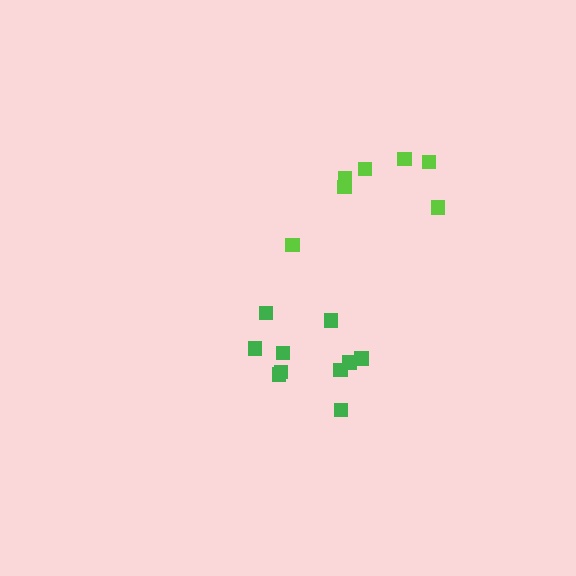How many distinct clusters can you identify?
There are 2 distinct clusters.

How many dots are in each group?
Group 1: 10 dots, Group 2: 7 dots (17 total).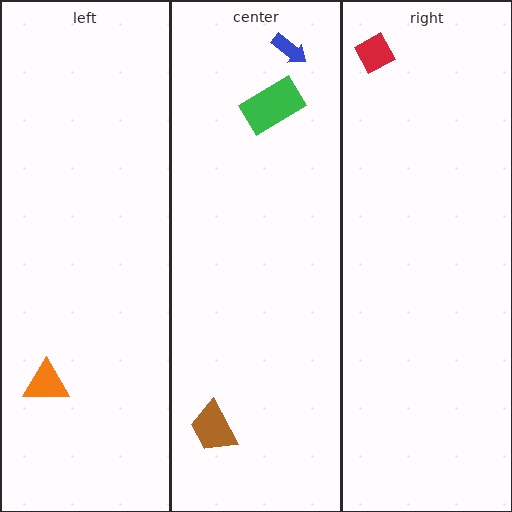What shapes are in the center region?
The brown trapezoid, the green rectangle, the blue arrow.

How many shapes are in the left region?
1.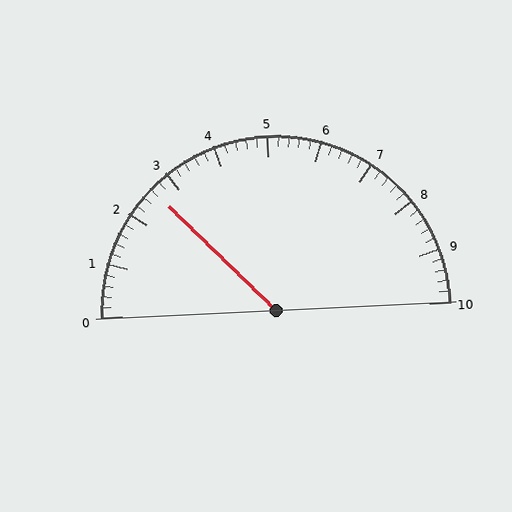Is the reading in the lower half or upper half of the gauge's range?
The reading is in the lower half of the range (0 to 10).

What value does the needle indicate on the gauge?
The needle indicates approximately 2.6.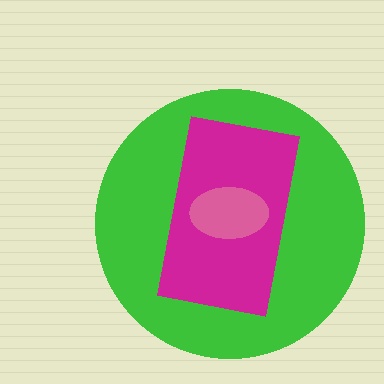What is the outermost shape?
The green circle.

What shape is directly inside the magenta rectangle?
The pink ellipse.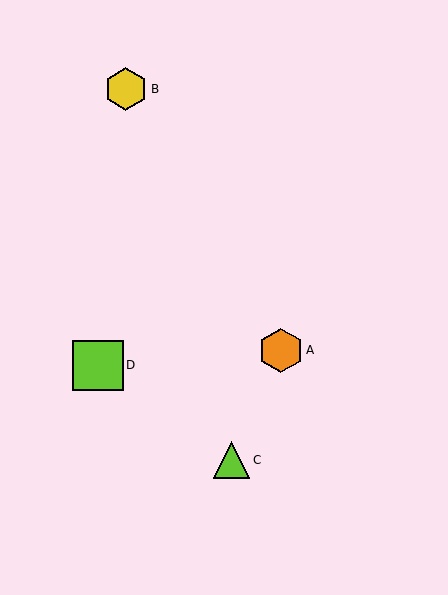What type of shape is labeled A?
Shape A is an orange hexagon.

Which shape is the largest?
The lime square (labeled D) is the largest.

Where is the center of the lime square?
The center of the lime square is at (98, 365).